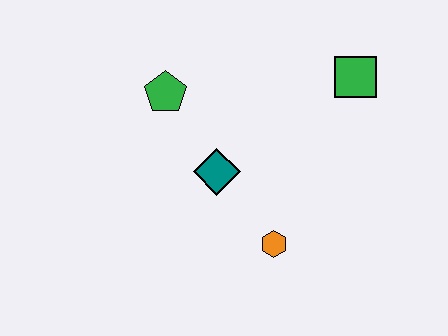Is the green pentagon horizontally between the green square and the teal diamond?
No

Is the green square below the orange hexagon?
No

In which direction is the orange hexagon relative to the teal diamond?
The orange hexagon is below the teal diamond.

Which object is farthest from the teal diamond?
The green square is farthest from the teal diamond.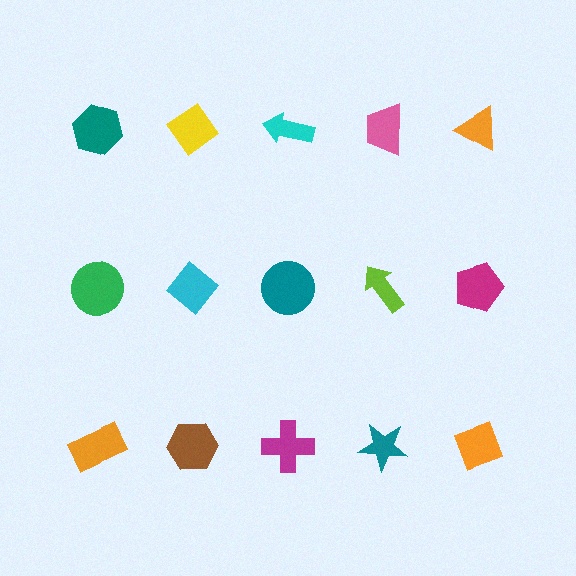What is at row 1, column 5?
An orange triangle.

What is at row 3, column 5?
An orange diamond.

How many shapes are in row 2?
5 shapes.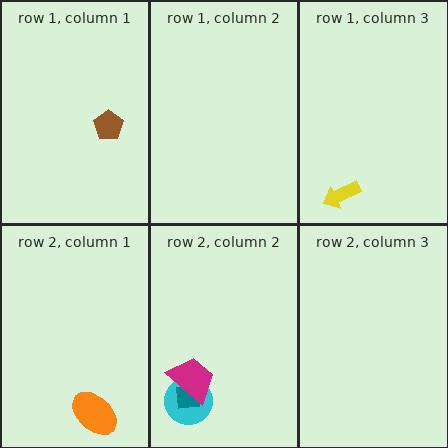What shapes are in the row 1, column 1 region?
The brown pentagon.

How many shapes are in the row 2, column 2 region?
3.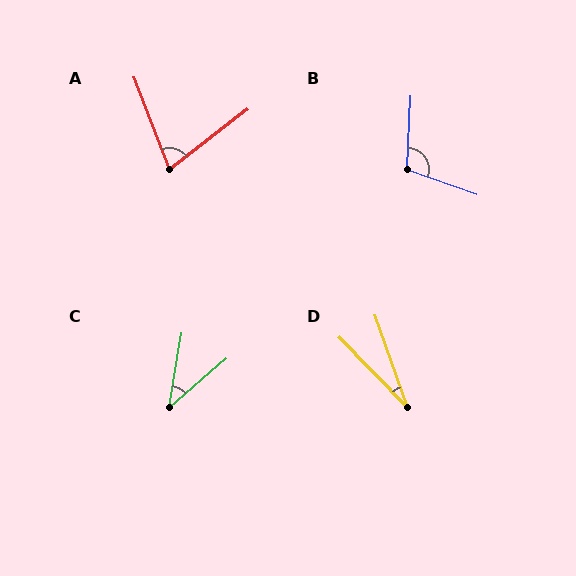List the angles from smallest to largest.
D (25°), C (40°), A (73°), B (107°).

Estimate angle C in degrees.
Approximately 40 degrees.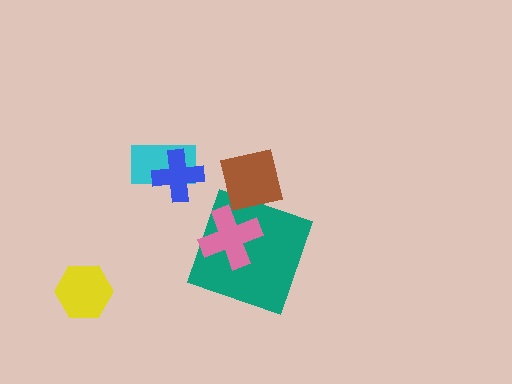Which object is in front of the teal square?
The pink cross is in front of the teal square.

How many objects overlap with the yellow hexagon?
0 objects overlap with the yellow hexagon.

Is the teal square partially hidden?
Yes, it is partially covered by another shape.